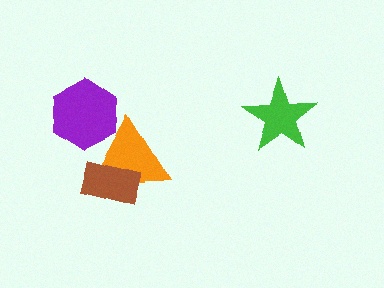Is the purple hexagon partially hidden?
No, no other shape covers it.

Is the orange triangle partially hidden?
Yes, it is partially covered by another shape.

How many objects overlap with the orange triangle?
2 objects overlap with the orange triangle.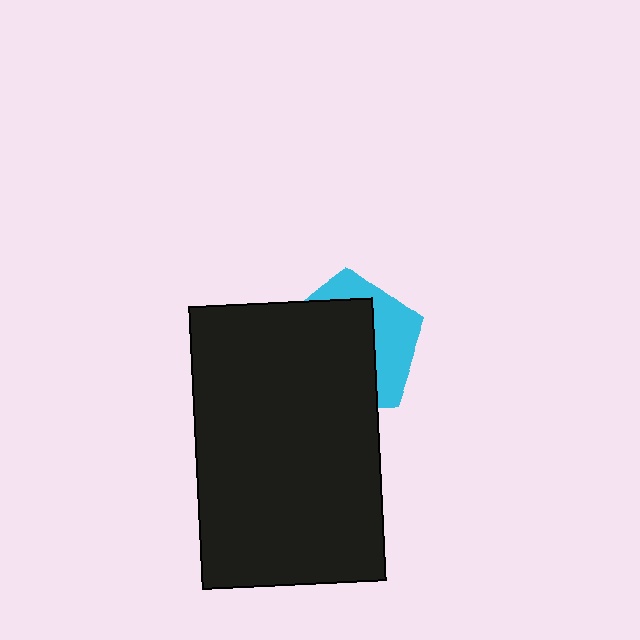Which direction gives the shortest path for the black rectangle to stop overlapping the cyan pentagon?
Moving toward the lower-left gives the shortest separation.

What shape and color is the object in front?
The object in front is a black rectangle.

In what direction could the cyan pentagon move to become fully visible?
The cyan pentagon could move toward the upper-right. That would shift it out from behind the black rectangle entirely.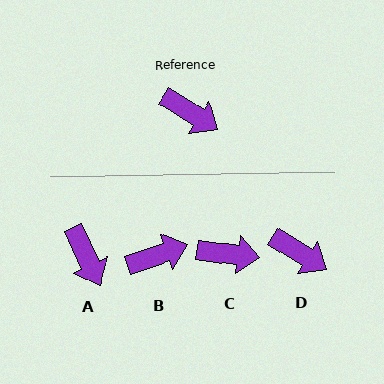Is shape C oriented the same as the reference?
No, it is off by about 25 degrees.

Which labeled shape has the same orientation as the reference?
D.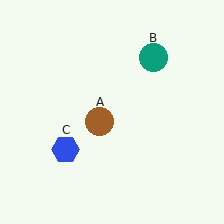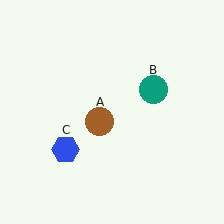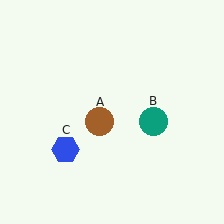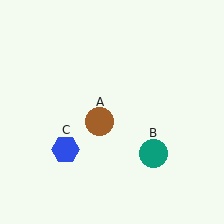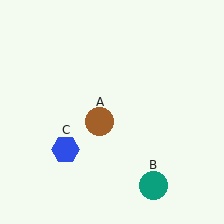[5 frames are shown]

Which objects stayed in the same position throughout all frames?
Brown circle (object A) and blue hexagon (object C) remained stationary.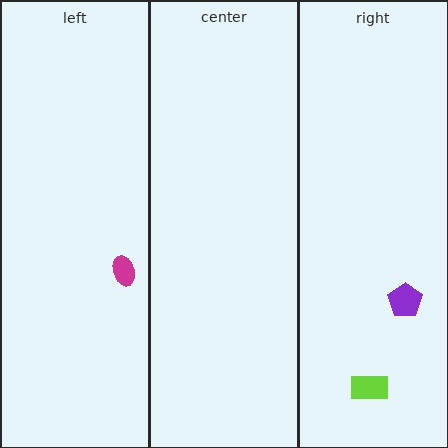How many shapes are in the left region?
1.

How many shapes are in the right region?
2.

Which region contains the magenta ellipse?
The left region.